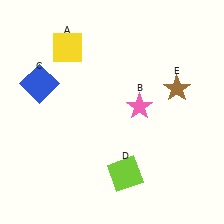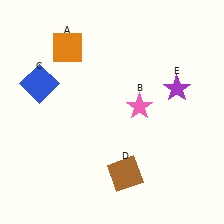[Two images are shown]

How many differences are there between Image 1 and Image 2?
There are 3 differences between the two images.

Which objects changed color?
A changed from yellow to orange. D changed from lime to brown. E changed from brown to purple.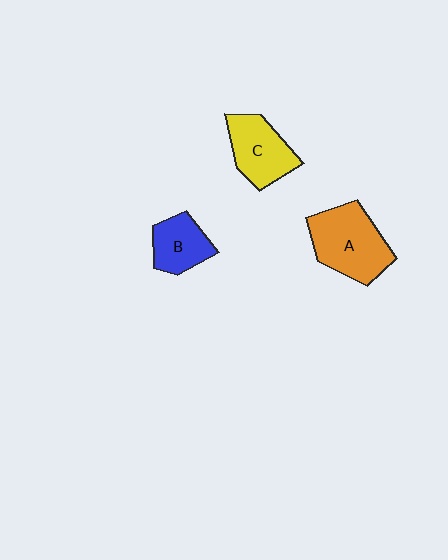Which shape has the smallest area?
Shape B (blue).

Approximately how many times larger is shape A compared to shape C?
Approximately 1.3 times.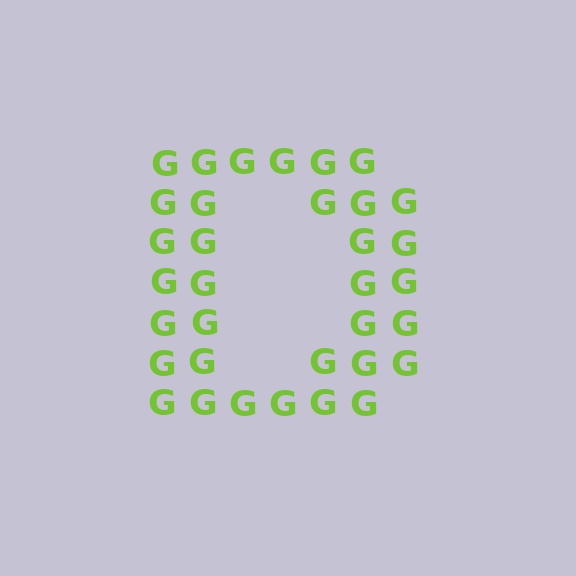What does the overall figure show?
The overall figure shows the letter D.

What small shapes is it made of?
It is made of small letter G's.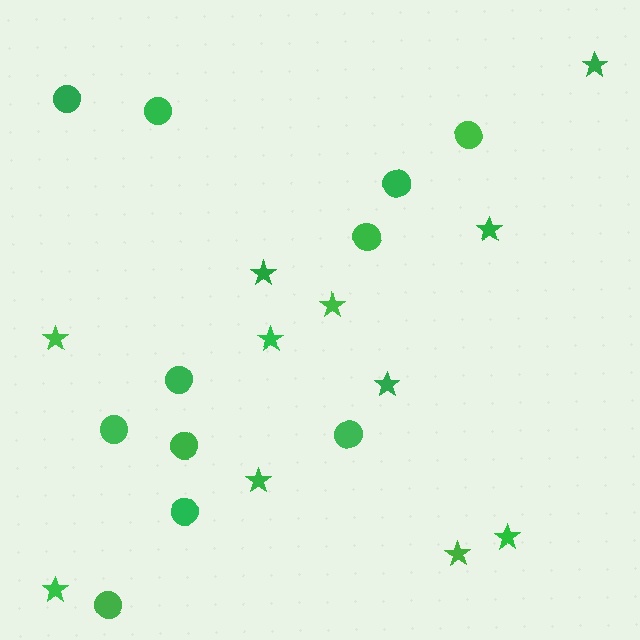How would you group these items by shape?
There are 2 groups: one group of circles (11) and one group of stars (11).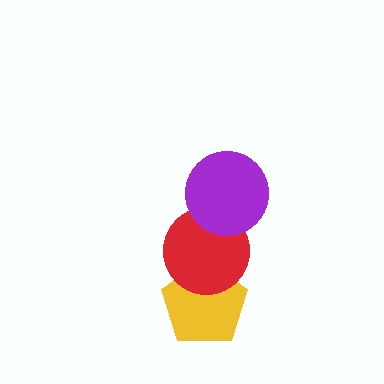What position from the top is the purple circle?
The purple circle is 1st from the top.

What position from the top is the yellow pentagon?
The yellow pentagon is 3rd from the top.